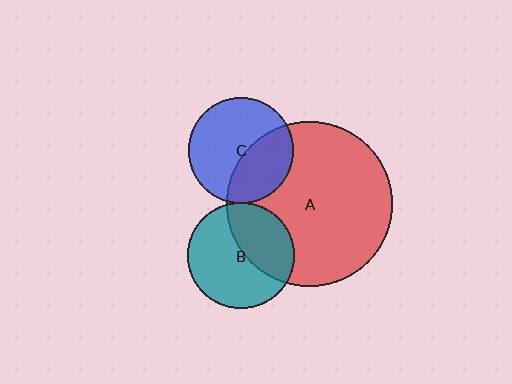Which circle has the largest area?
Circle A (red).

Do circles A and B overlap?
Yes.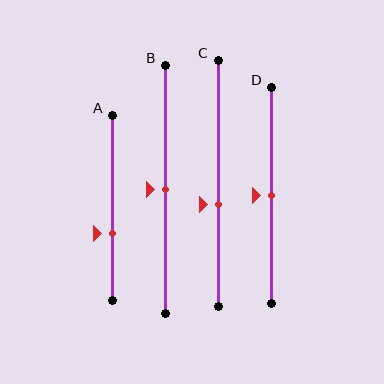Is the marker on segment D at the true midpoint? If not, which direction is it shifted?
Yes, the marker on segment D is at the true midpoint.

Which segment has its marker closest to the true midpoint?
Segment B has its marker closest to the true midpoint.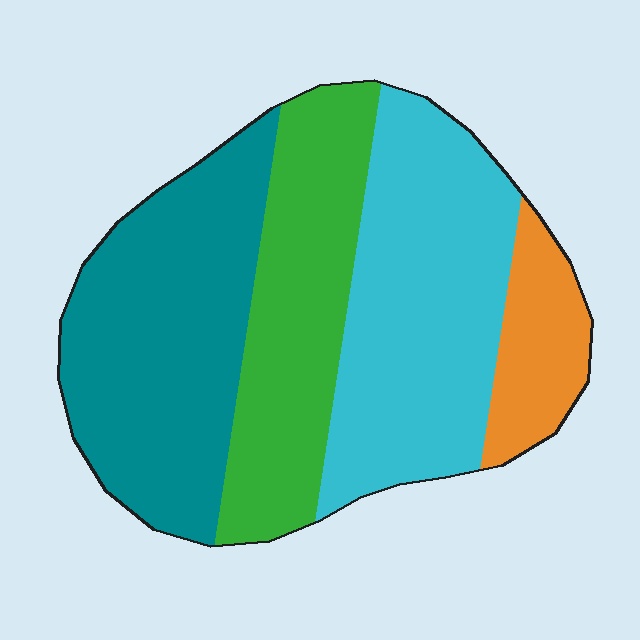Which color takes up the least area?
Orange, at roughly 10%.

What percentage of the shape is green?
Green covers about 25% of the shape.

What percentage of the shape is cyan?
Cyan takes up between a quarter and a half of the shape.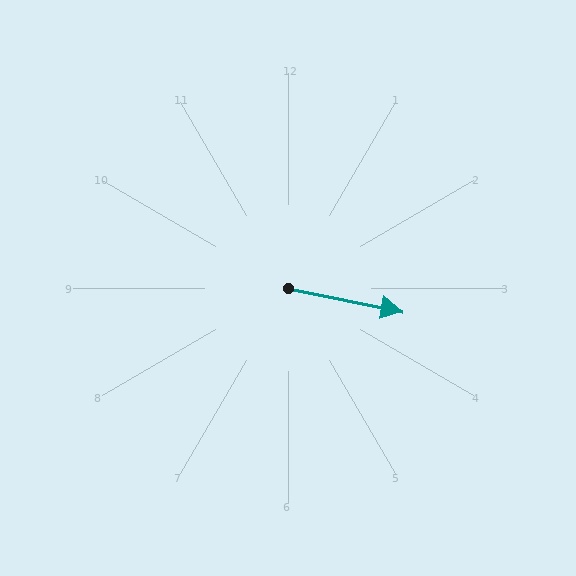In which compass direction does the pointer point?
East.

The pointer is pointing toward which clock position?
Roughly 3 o'clock.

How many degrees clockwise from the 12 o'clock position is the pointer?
Approximately 102 degrees.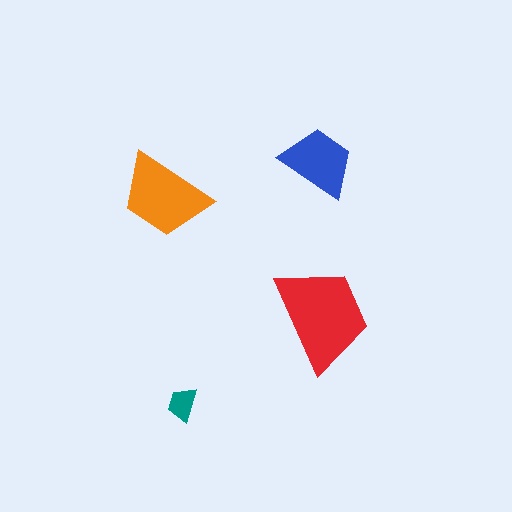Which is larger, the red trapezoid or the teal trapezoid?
The red one.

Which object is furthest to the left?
The orange trapezoid is leftmost.